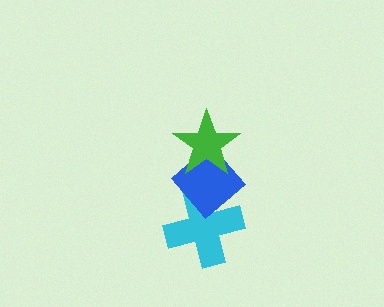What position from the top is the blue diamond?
The blue diamond is 2nd from the top.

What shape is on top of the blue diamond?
The green star is on top of the blue diamond.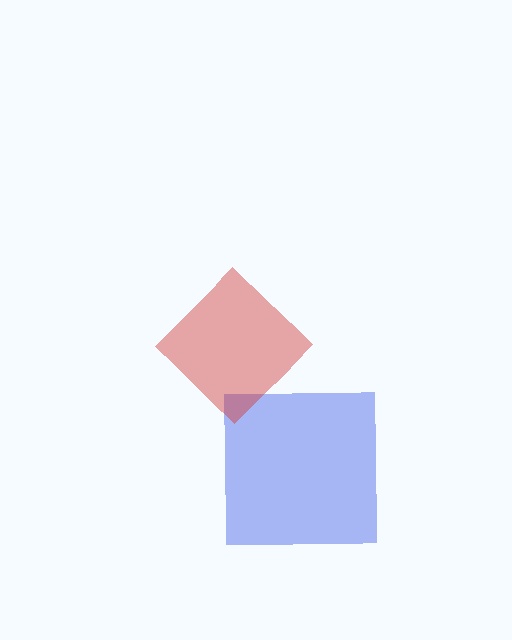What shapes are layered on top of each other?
The layered shapes are: a blue square, a red diamond.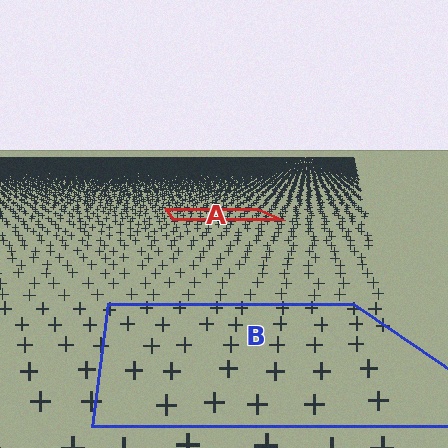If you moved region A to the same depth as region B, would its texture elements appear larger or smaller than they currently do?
They would appear larger. At a closer depth, the same texture elements are projected at a bigger on-screen size.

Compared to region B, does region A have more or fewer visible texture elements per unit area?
Region A has more texture elements per unit area — they are packed more densely because it is farther away.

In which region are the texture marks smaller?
The texture marks are smaller in region A, because it is farther away.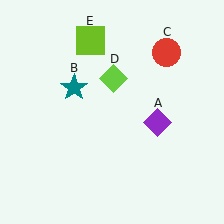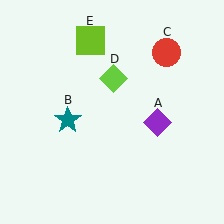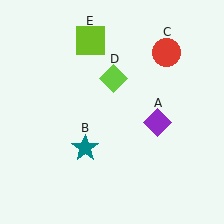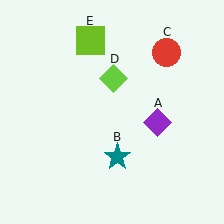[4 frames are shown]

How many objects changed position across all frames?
1 object changed position: teal star (object B).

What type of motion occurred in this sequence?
The teal star (object B) rotated counterclockwise around the center of the scene.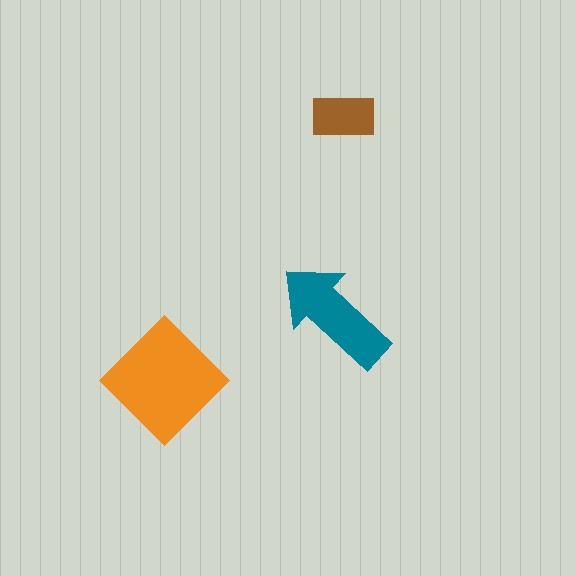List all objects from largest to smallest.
The orange diamond, the teal arrow, the brown rectangle.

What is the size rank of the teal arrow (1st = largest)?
2nd.